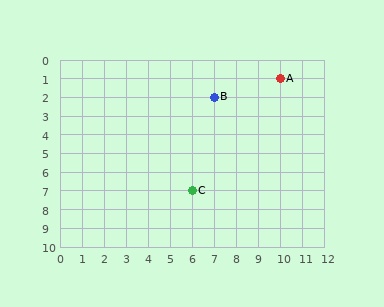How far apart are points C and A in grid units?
Points C and A are 4 columns and 6 rows apart (about 7.2 grid units diagonally).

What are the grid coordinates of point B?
Point B is at grid coordinates (7, 2).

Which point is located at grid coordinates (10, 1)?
Point A is at (10, 1).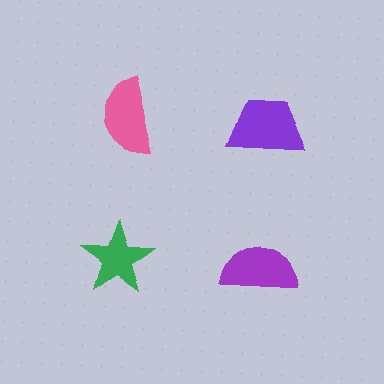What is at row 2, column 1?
A green star.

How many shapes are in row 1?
2 shapes.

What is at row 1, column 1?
A pink semicircle.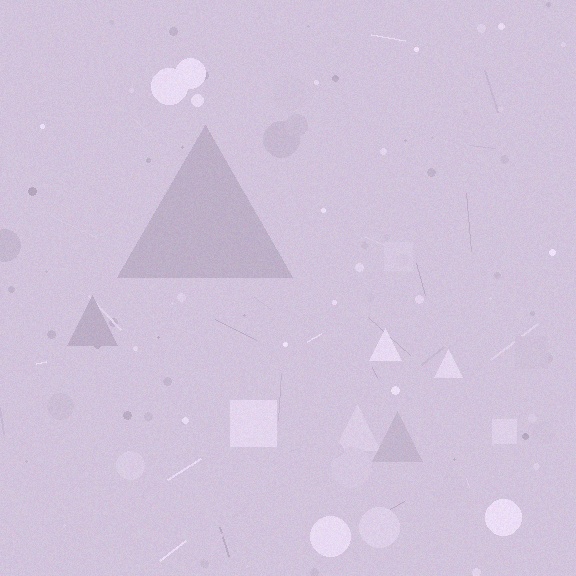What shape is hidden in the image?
A triangle is hidden in the image.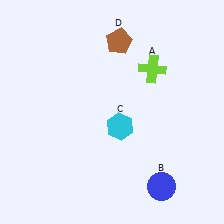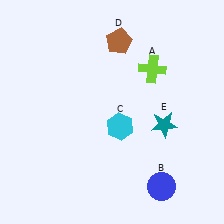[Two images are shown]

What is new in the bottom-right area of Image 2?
A teal star (E) was added in the bottom-right area of Image 2.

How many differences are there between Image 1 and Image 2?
There is 1 difference between the two images.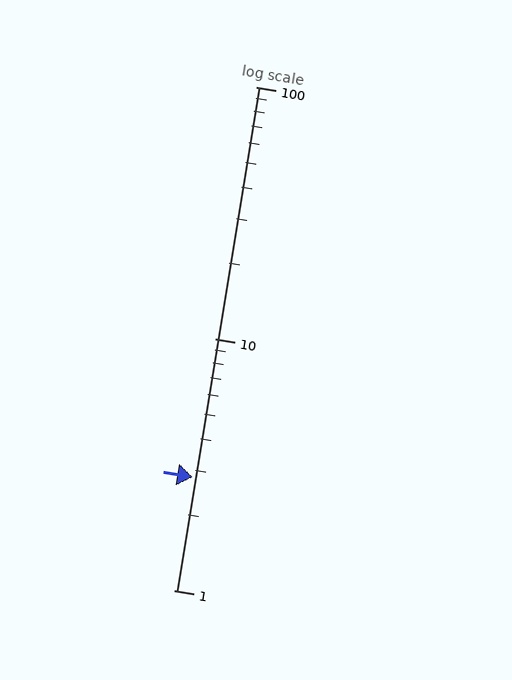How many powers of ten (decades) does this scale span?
The scale spans 2 decades, from 1 to 100.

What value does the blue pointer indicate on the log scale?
The pointer indicates approximately 2.8.